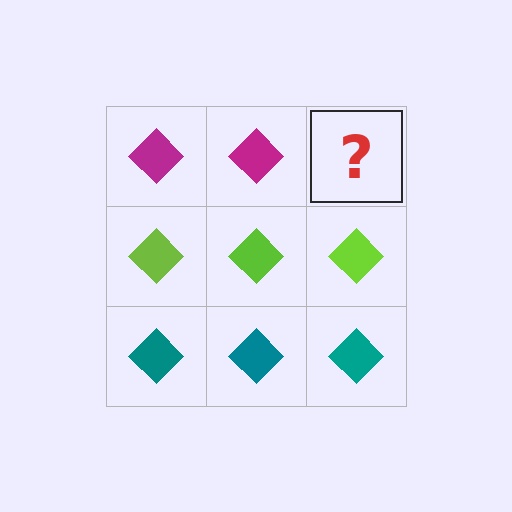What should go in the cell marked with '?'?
The missing cell should contain a magenta diamond.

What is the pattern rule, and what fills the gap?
The rule is that each row has a consistent color. The gap should be filled with a magenta diamond.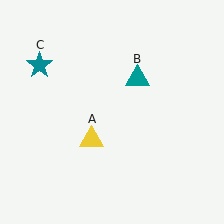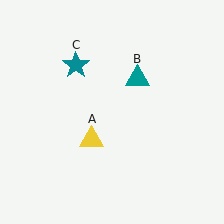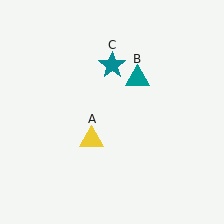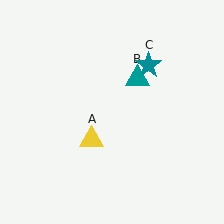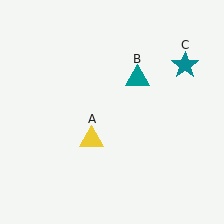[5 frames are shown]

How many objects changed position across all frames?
1 object changed position: teal star (object C).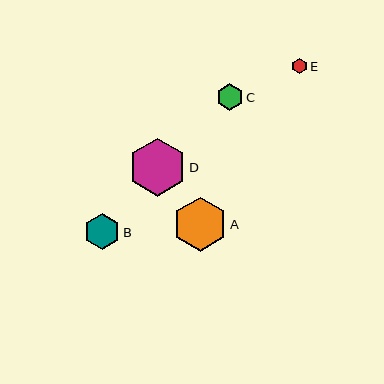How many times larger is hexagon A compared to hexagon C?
Hexagon A is approximately 2.0 times the size of hexagon C.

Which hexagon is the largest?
Hexagon D is the largest with a size of approximately 58 pixels.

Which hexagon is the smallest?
Hexagon E is the smallest with a size of approximately 16 pixels.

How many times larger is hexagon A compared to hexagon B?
Hexagon A is approximately 1.5 times the size of hexagon B.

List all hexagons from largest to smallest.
From largest to smallest: D, A, B, C, E.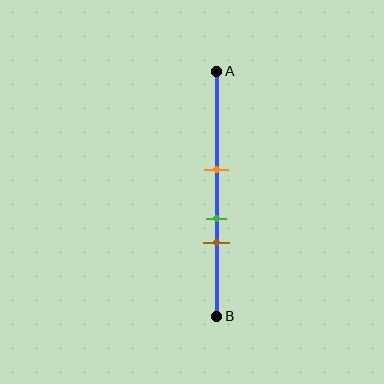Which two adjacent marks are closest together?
The green and brown marks are the closest adjacent pair.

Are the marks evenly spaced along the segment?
Yes, the marks are approximately evenly spaced.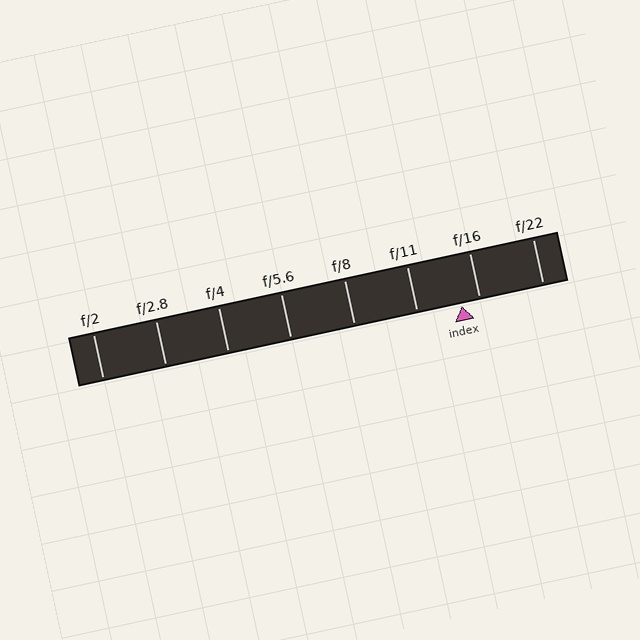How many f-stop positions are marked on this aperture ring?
There are 8 f-stop positions marked.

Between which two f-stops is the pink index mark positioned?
The index mark is between f/11 and f/16.